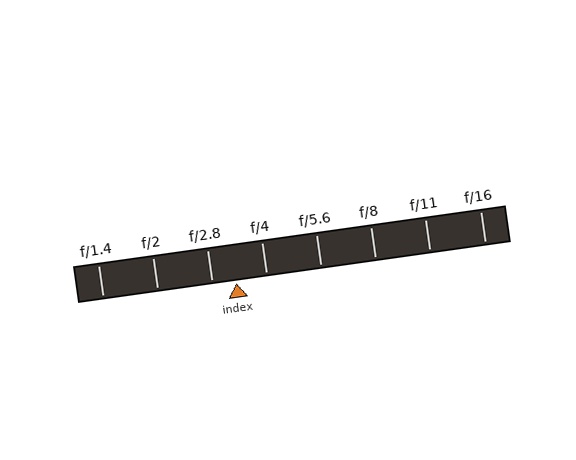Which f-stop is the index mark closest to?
The index mark is closest to f/2.8.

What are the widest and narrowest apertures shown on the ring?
The widest aperture shown is f/1.4 and the narrowest is f/16.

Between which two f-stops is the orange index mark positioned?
The index mark is between f/2.8 and f/4.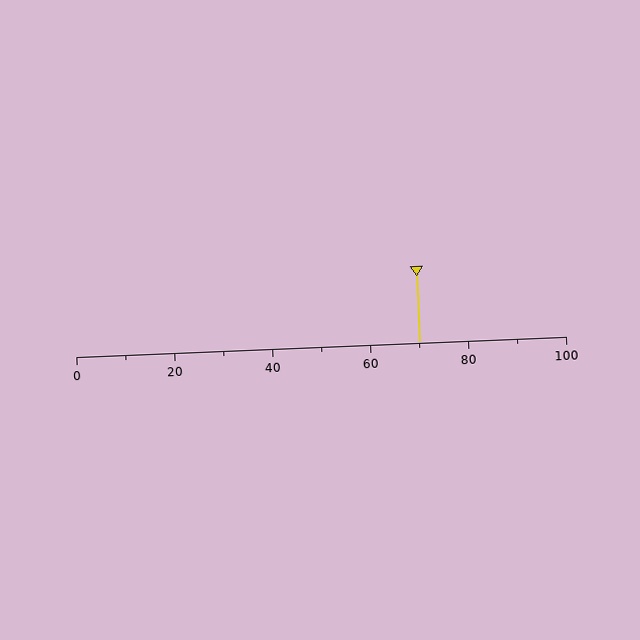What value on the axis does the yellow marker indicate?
The marker indicates approximately 70.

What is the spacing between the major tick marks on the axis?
The major ticks are spaced 20 apart.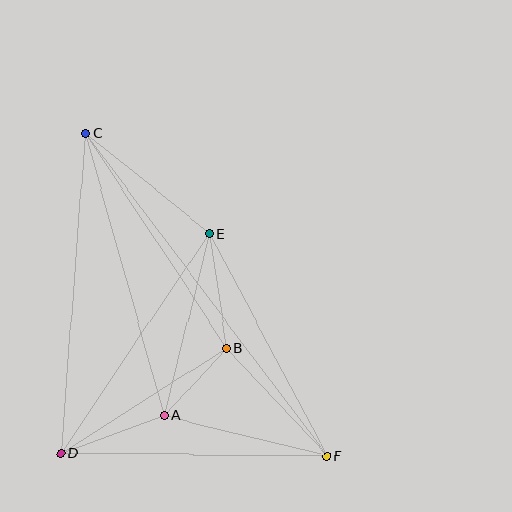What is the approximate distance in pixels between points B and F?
The distance between B and F is approximately 147 pixels.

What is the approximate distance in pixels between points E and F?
The distance between E and F is approximately 251 pixels.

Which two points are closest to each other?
Points A and B are closest to each other.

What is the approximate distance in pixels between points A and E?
The distance between A and E is approximately 188 pixels.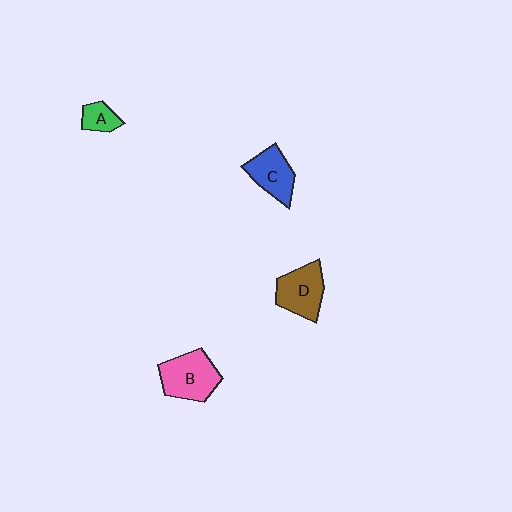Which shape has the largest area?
Shape B (pink).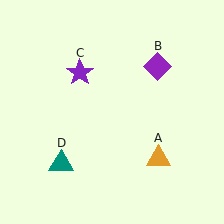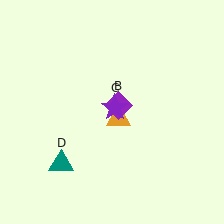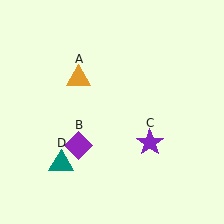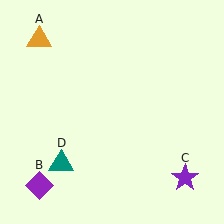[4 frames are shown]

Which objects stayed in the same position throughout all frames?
Teal triangle (object D) remained stationary.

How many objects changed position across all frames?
3 objects changed position: orange triangle (object A), purple diamond (object B), purple star (object C).